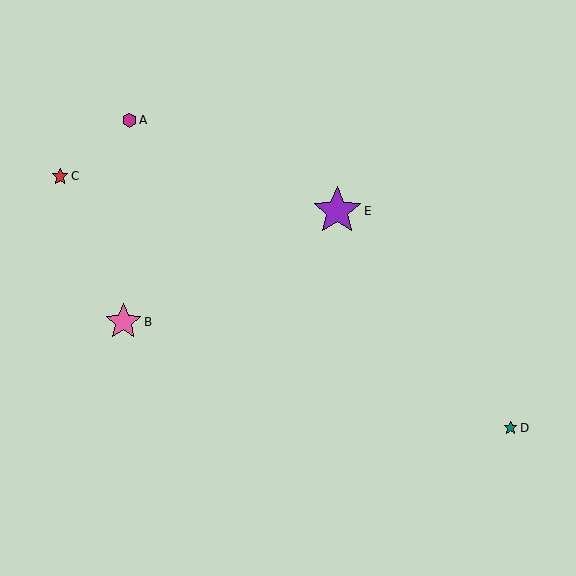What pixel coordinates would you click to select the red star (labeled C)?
Click at (60, 176) to select the red star C.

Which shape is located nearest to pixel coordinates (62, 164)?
The red star (labeled C) at (60, 176) is nearest to that location.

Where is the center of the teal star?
The center of the teal star is at (510, 428).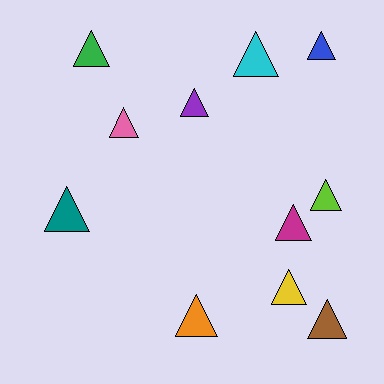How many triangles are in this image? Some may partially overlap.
There are 11 triangles.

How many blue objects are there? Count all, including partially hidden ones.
There is 1 blue object.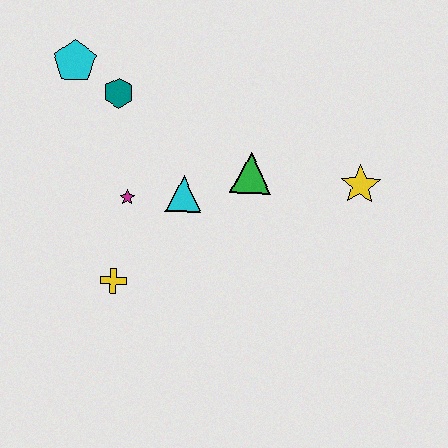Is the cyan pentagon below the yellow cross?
No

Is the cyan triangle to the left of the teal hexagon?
No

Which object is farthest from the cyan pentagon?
The yellow star is farthest from the cyan pentagon.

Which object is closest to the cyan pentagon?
The teal hexagon is closest to the cyan pentagon.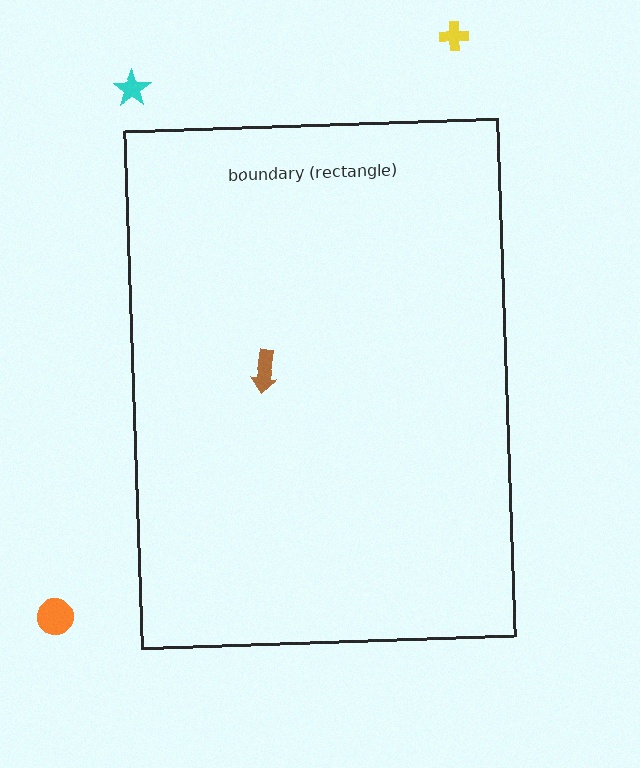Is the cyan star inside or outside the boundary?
Outside.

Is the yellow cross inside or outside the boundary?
Outside.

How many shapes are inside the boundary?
1 inside, 3 outside.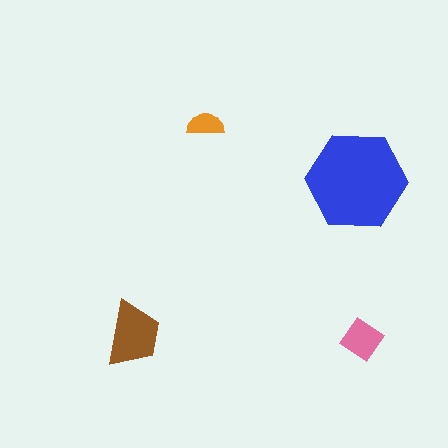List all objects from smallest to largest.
The orange semicircle, the pink diamond, the brown trapezoid, the blue hexagon.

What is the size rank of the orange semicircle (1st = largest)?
4th.